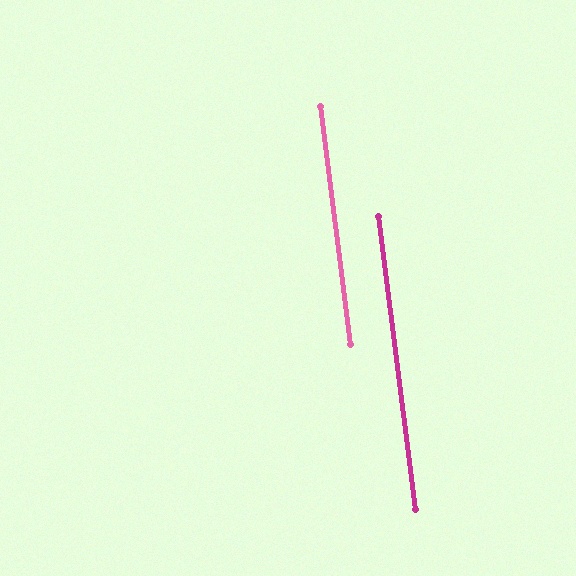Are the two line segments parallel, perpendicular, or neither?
Parallel — their directions differ by only 0.1°.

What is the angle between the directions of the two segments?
Approximately 0 degrees.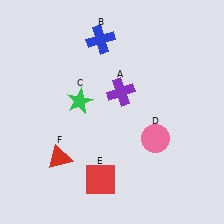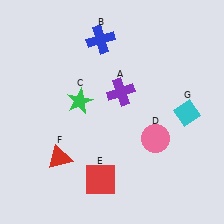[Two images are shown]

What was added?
A cyan diamond (G) was added in Image 2.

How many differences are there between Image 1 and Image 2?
There is 1 difference between the two images.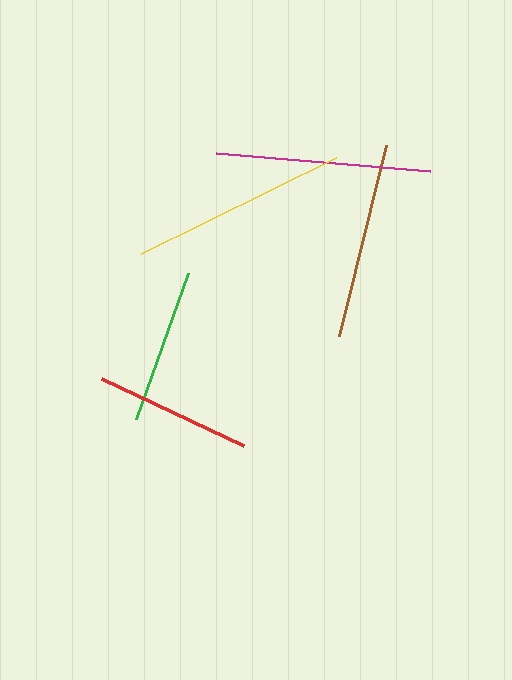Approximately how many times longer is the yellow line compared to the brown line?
The yellow line is approximately 1.1 times the length of the brown line.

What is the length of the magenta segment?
The magenta segment is approximately 214 pixels long.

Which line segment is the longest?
The yellow line is the longest at approximately 217 pixels.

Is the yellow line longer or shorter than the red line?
The yellow line is longer than the red line.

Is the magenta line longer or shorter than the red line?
The magenta line is longer than the red line.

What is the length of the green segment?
The green segment is approximately 154 pixels long.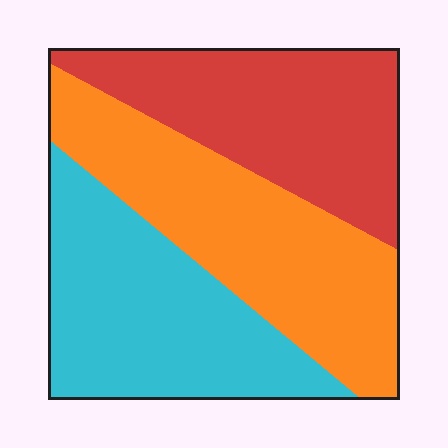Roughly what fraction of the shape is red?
Red covers 31% of the shape.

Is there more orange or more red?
Orange.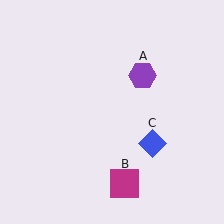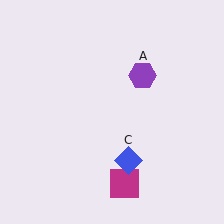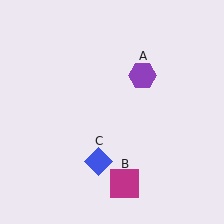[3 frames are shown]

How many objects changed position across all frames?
1 object changed position: blue diamond (object C).